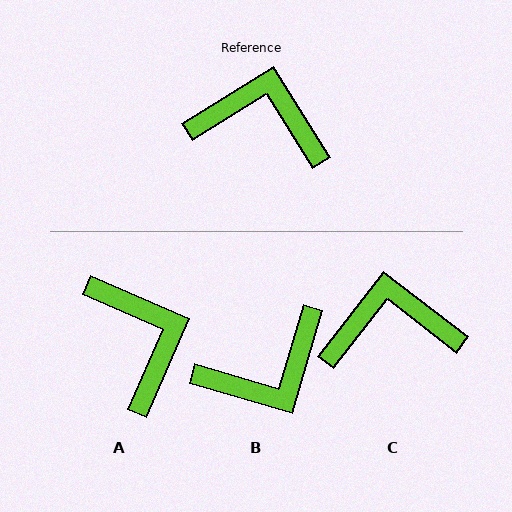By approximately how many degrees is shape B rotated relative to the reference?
Approximately 138 degrees clockwise.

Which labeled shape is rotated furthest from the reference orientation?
B, about 138 degrees away.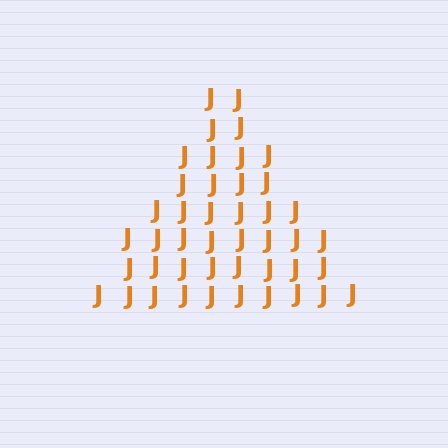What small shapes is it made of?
It is made of small letter J's.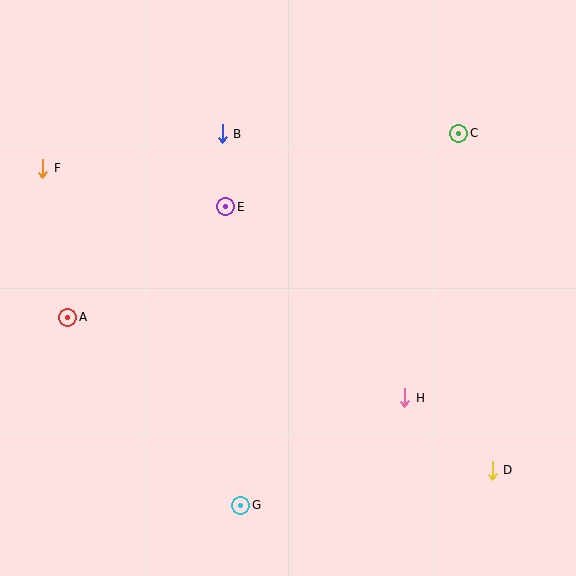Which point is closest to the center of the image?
Point E at (226, 207) is closest to the center.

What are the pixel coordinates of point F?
Point F is at (43, 168).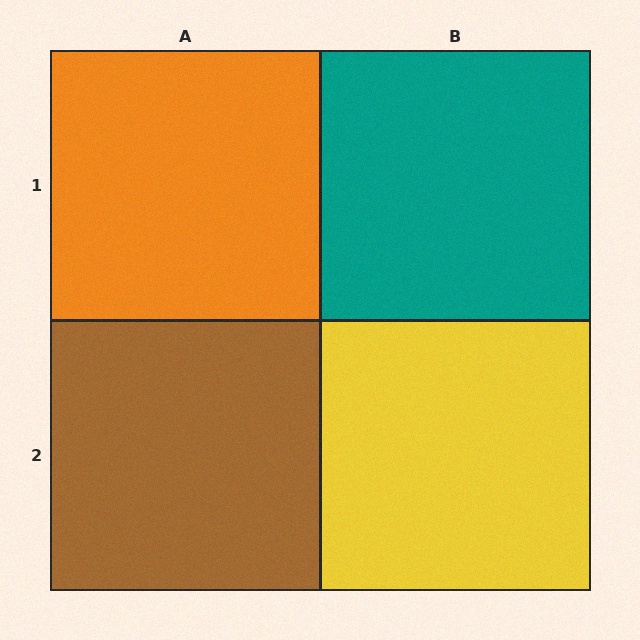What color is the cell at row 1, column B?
Teal.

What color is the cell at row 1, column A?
Orange.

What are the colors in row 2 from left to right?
Brown, yellow.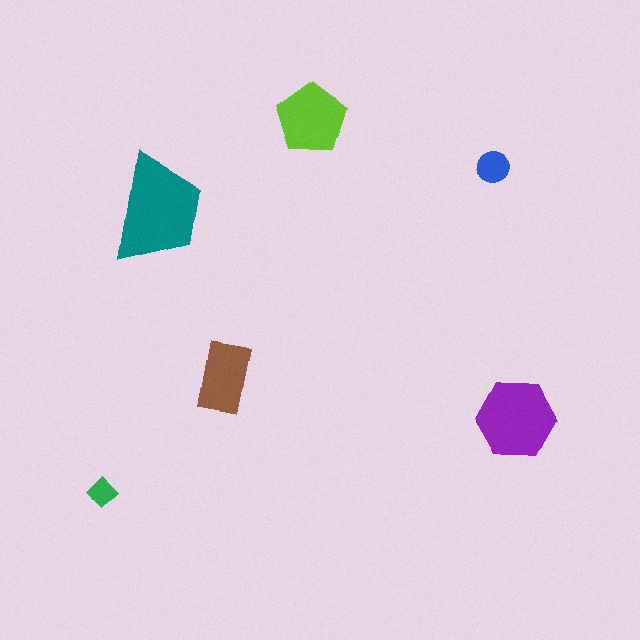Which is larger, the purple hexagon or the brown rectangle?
The purple hexagon.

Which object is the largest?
The teal trapezoid.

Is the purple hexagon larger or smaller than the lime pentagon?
Larger.